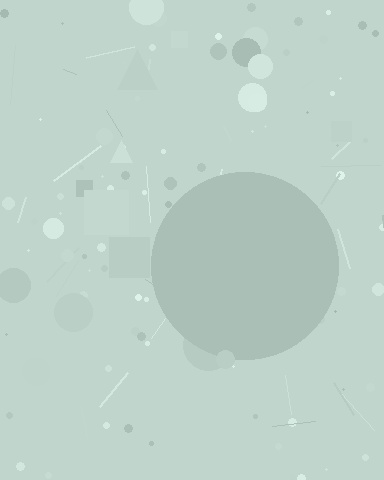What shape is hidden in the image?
A circle is hidden in the image.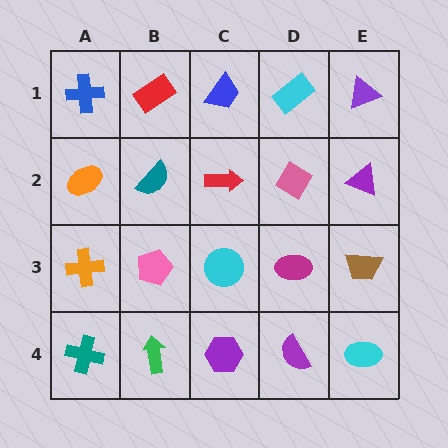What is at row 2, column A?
An orange ellipse.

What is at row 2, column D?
A pink diamond.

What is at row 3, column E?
A brown trapezoid.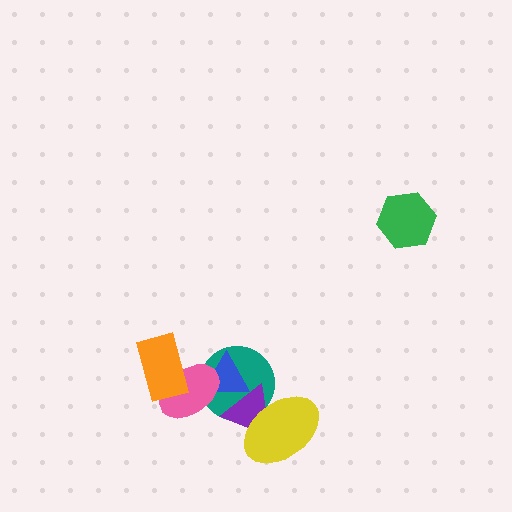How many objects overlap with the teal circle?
4 objects overlap with the teal circle.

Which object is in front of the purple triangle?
The yellow ellipse is in front of the purple triangle.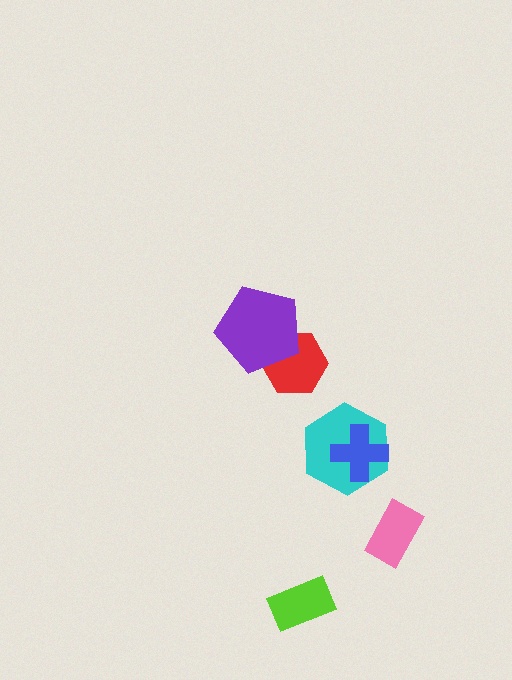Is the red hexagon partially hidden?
Yes, it is partially covered by another shape.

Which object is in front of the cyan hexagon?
The blue cross is in front of the cyan hexagon.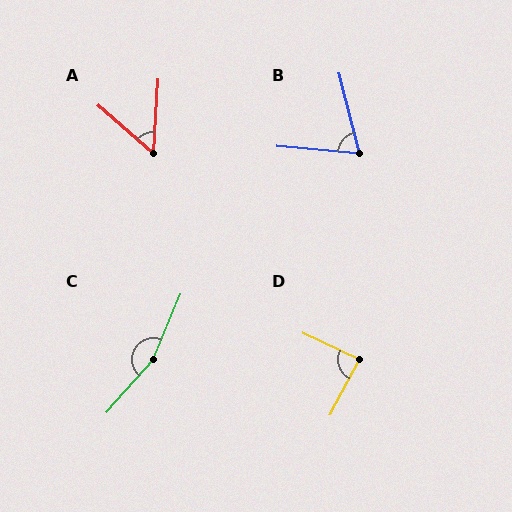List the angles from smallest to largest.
A (52°), B (70°), D (87°), C (161°).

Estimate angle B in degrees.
Approximately 70 degrees.